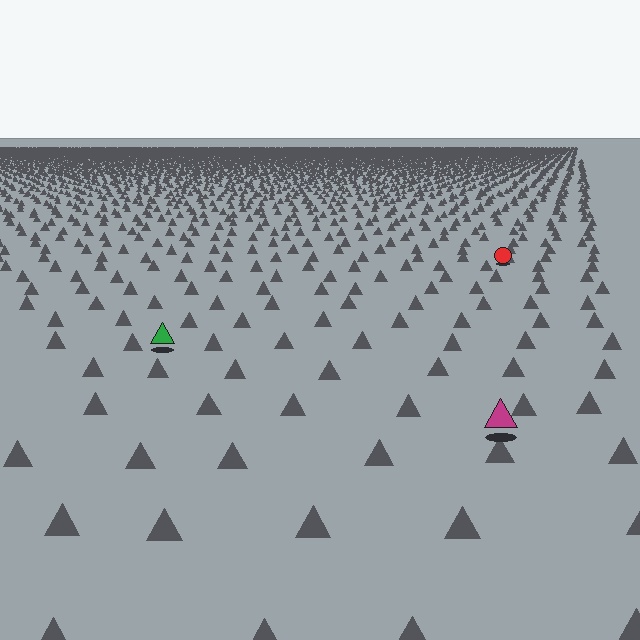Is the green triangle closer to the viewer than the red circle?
Yes. The green triangle is closer — you can tell from the texture gradient: the ground texture is coarser near it.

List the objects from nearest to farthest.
From nearest to farthest: the magenta triangle, the green triangle, the red circle.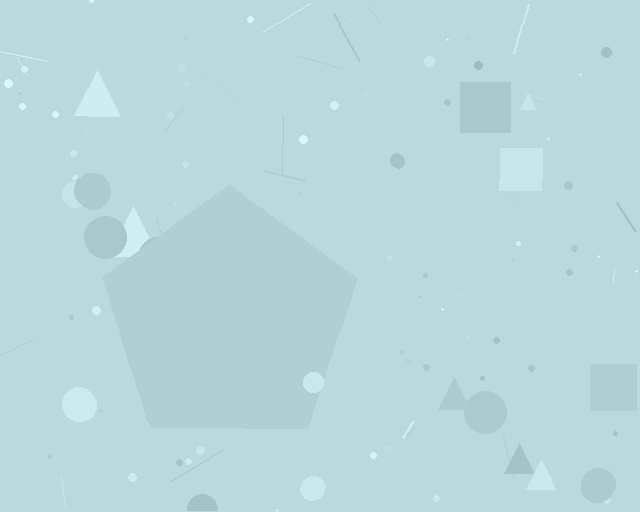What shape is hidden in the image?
A pentagon is hidden in the image.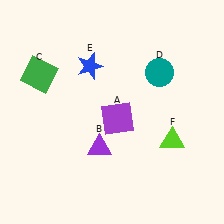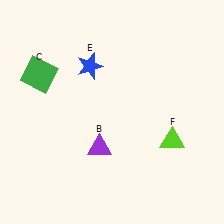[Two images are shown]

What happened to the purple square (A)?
The purple square (A) was removed in Image 2. It was in the bottom-right area of Image 1.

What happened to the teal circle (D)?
The teal circle (D) was removed in Image 2. It was in the top-right area of Image 1.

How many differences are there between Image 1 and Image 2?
There are 2 differences between the two images.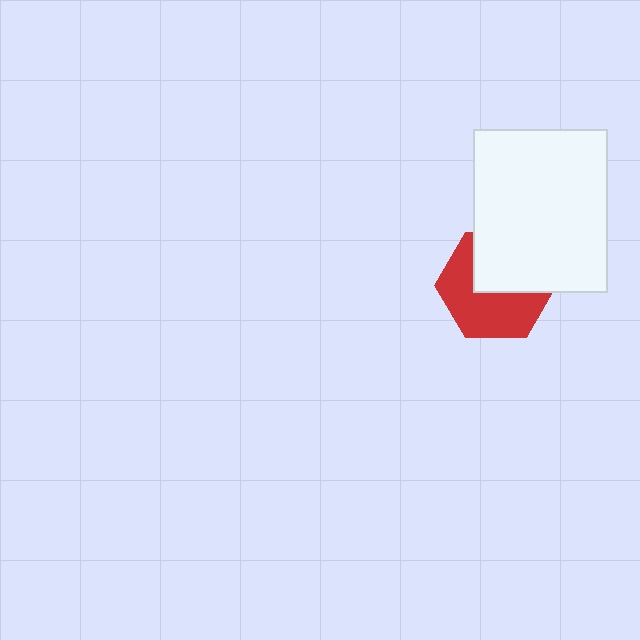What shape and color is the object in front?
The object in front is a white rectangle.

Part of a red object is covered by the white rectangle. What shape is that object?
It is a hexagon.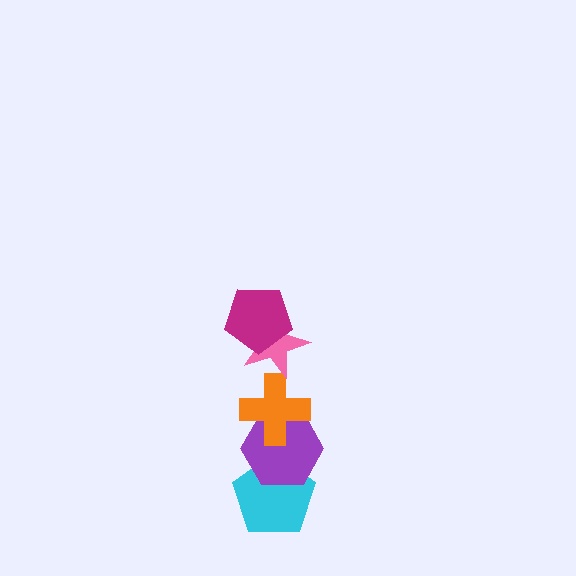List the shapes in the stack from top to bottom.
From top to bottom: the magenta pentagon, the pink star, the orange cross, the purple hexagon, the cyan pentagon.